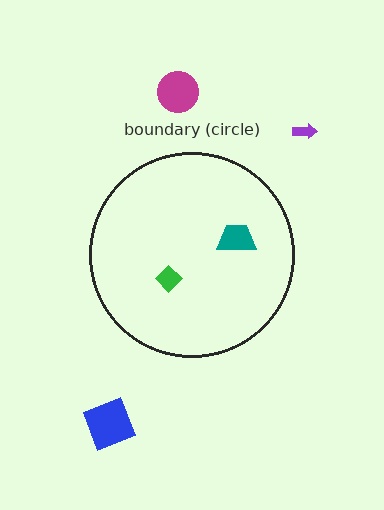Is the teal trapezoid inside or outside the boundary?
Inside.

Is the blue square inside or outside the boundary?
Outside.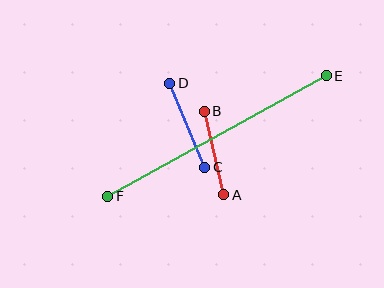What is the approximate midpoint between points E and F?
The midpoint is at approximately (217, 136) pixels.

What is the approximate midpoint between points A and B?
The midpoint is at approximately (214, 153) pixels.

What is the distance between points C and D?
The distance is approximately 91 pixels.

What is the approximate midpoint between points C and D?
The midpoint is at approximately (187, 125) pixels.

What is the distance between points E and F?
The distance is approximately 250 pixels.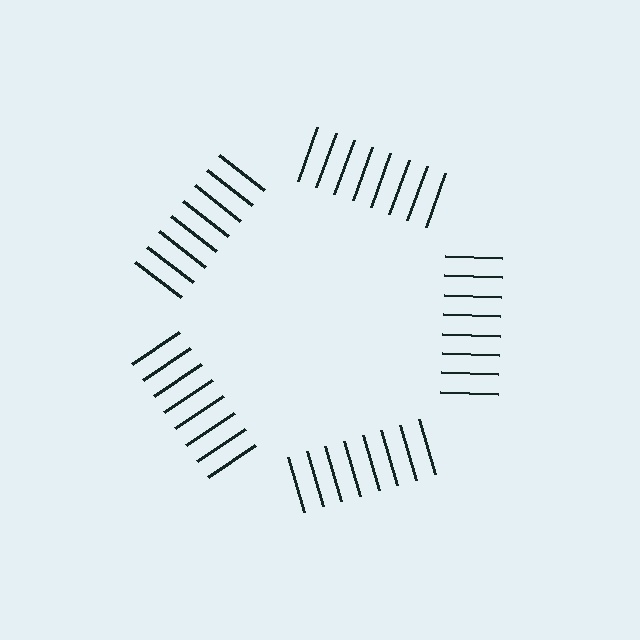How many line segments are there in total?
40 — 8 along each of the 5 edges.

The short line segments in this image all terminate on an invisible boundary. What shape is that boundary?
An illusory pentagon — the line segments terminate on its edges but no continuous stroke is drawn.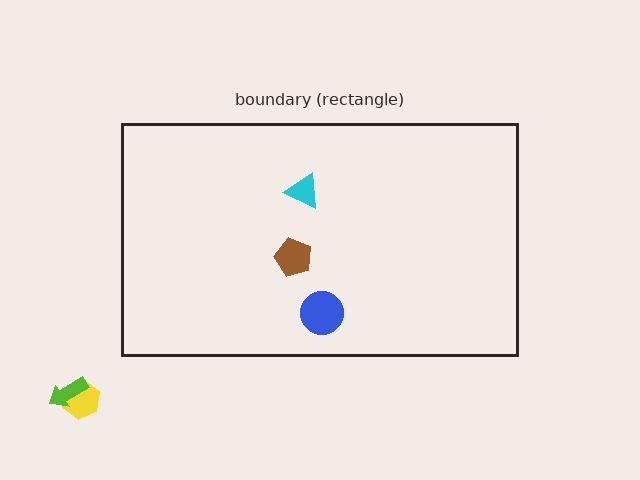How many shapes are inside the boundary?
3 inside, 2 outside.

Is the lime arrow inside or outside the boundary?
Outside.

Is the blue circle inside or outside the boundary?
Inside.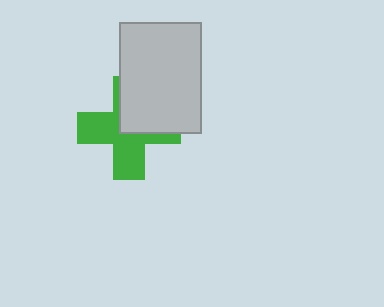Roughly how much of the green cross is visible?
About half of it is visible (roughly 59%).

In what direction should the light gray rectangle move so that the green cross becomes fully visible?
The light gray rectangle should move toward the upper-right. That is the shortest direction to clear the overlap and leave the green cross fully visible.